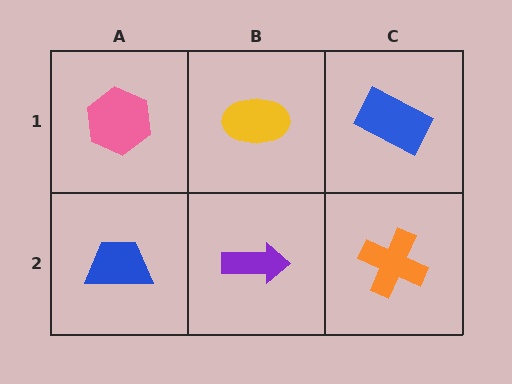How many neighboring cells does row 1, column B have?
3.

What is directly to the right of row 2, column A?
A purple arrow.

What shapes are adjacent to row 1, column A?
A blue trapezoid (row 2, column A), a yellow ellipse (row 1, column B).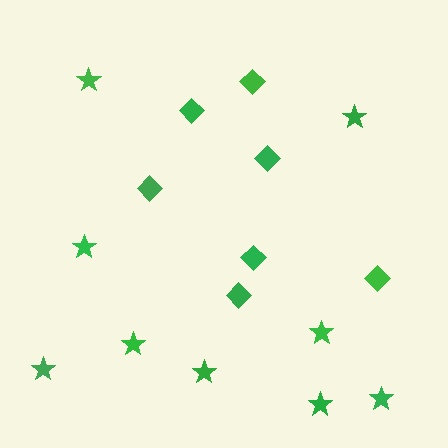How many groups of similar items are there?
There are 2 groups: one group of stars (9) and one group of diamonds (7).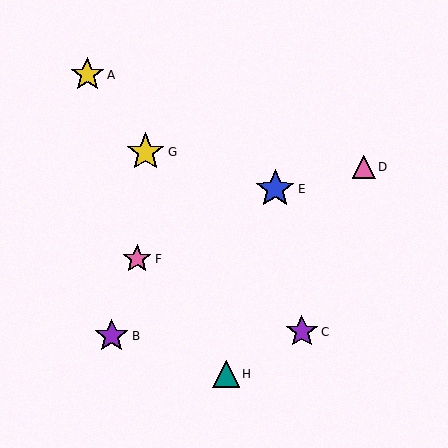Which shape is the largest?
The yellow star (labeled G) is the largest.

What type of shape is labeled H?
Shape H is a teal triangle.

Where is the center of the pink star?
The center of the pink star is at (137, 259).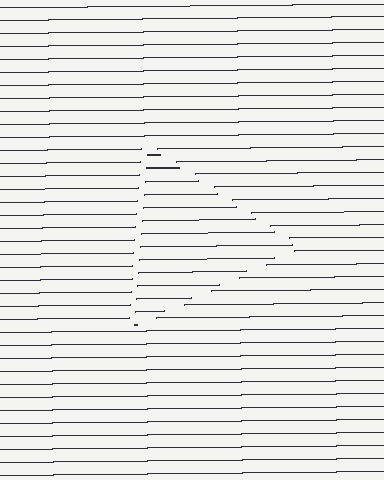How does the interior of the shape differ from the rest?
The interior of the shape contains the same grating, shifted by half a period — the contour is defined by the phase discontinuity where line-ends from the inner and outer gratings abut.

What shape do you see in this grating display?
An illusory triangle. The interior of the shape contains the same grating, shifted by half a period — the contour is defined by the phase discontinuity where line-ends from the inner and outer gratings abut.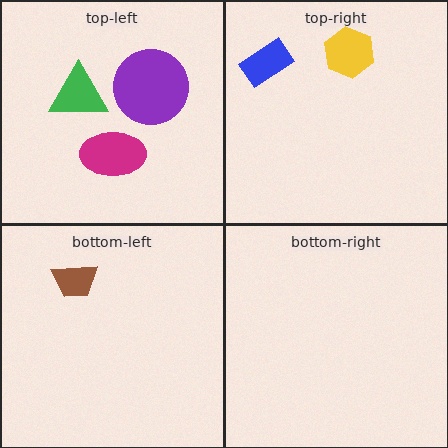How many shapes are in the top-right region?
2.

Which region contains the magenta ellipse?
The top-left region.